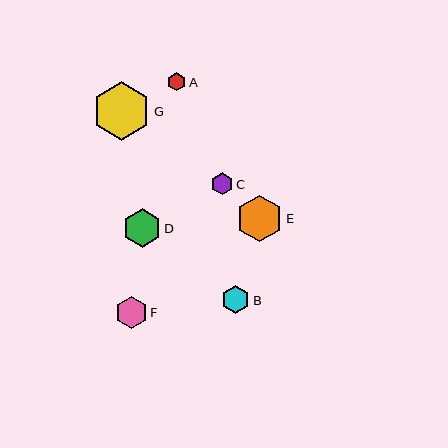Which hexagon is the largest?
Hexagon G is the largest with a size of approximately 58 pixels.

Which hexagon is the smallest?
Hexagon A is the smallest with a size of approximately 19 pixels.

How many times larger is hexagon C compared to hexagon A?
Hexagon C is approximately 1.2 times the size of hexagon A.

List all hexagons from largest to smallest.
From largest to smallest: G, E, D, F, B, C, A.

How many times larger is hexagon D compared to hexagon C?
Hexagon D is approximately 1.8 times the size of hexagon C.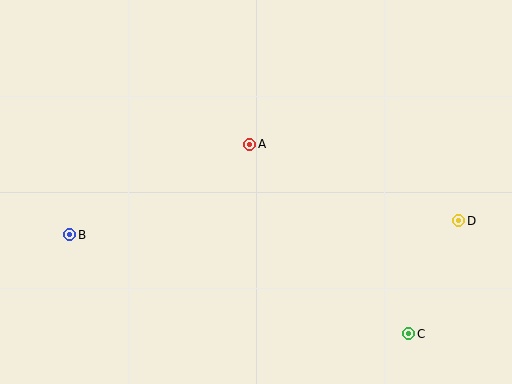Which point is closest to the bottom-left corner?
Point B is closest to the bottom-left corner.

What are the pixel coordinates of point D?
Point D is at (459, 221).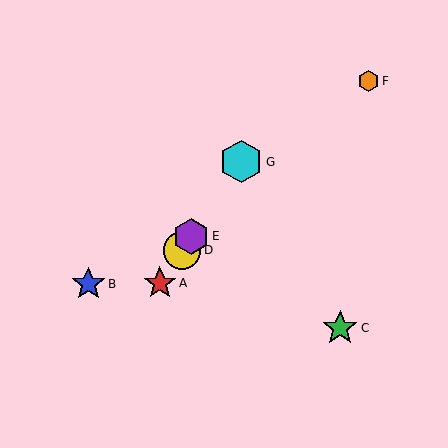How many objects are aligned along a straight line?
4 objects (A, D, E, G) are aligned along a straight line.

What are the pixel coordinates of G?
Object G is at (241, 162).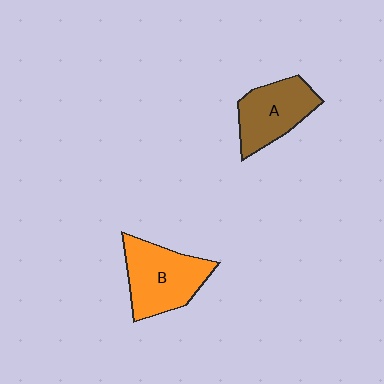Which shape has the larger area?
Shape B (orange).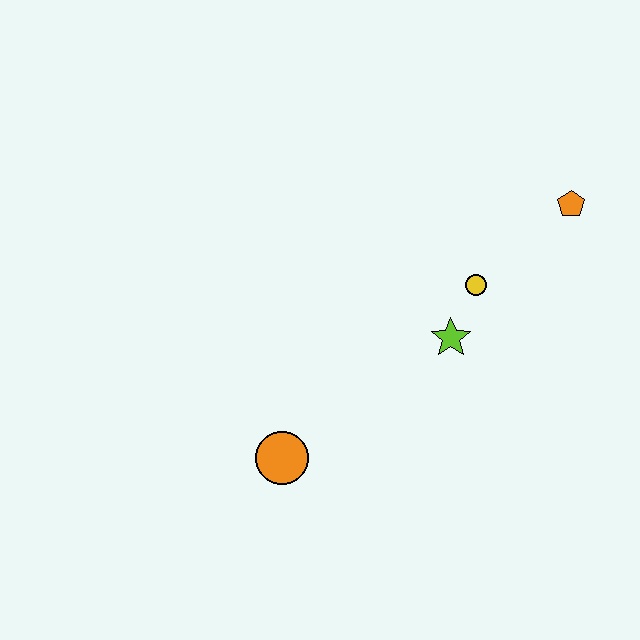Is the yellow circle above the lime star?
Yes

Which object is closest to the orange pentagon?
The yellow circle is closest to the orange pentagon.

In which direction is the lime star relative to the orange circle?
The lime star is to the right of the orange circle.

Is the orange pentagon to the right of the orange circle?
Yes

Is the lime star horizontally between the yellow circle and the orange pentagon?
No